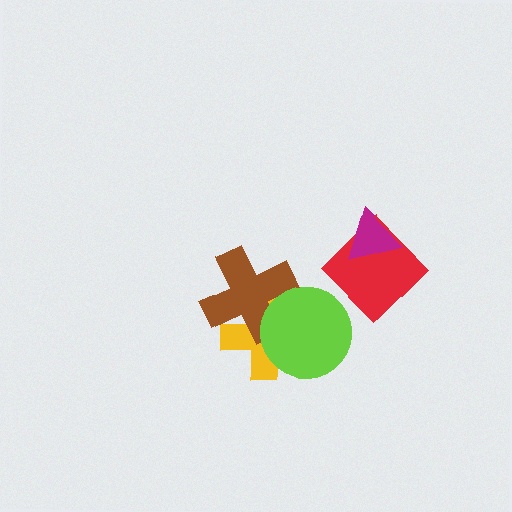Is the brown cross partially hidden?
Yes, it is partially covered by another shape.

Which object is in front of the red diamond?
The magenta triangle is in front of the red diamond.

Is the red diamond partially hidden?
Yes, it is partially covered by another shape.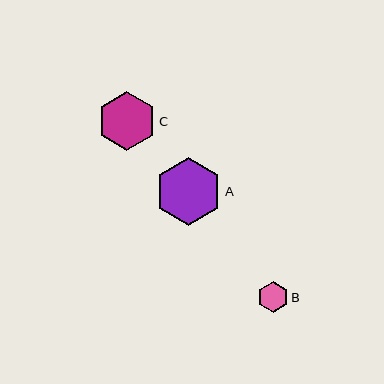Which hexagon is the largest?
Hexagon A is the largest with a size of approximately 68 pixels.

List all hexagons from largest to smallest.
From largest to smallest: A, C, B.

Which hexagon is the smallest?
Hexagon B is the smallest with a size of approximately 31 pixels.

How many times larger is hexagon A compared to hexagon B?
Hexagon A is approximately 2.2 times the size of hexagon B.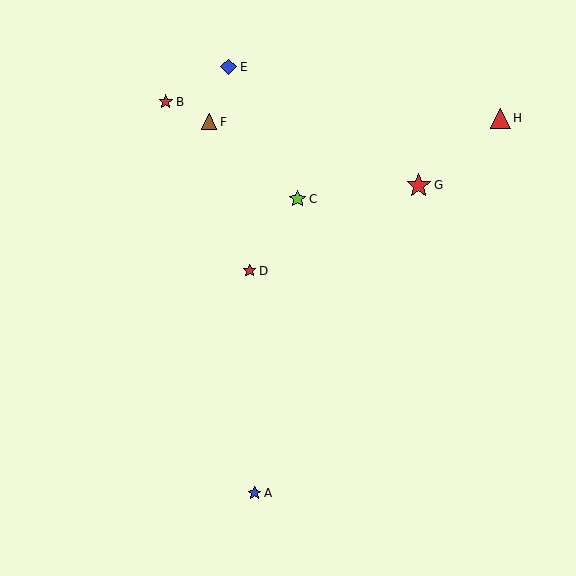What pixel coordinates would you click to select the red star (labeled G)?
Click at (419, 185) to select the red star G.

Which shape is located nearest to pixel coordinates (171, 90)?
The red star (labeled B) at (166, 102) is nearest to that location.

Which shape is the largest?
The red star (labeled G) is the largest.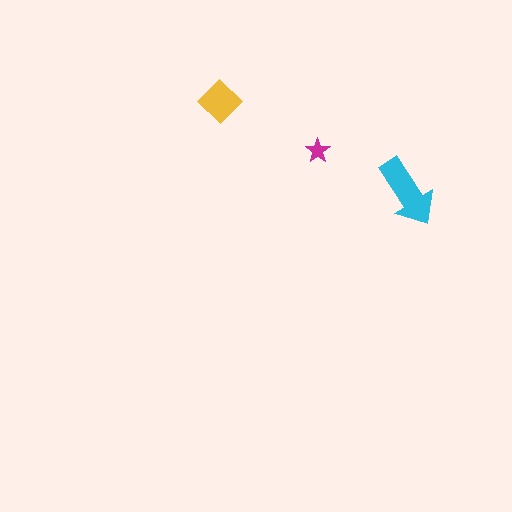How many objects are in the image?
There are 3 objects in the image.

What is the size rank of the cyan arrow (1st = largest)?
1st.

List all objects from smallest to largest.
The magenta star, the yellow diamond, the cyan arrow.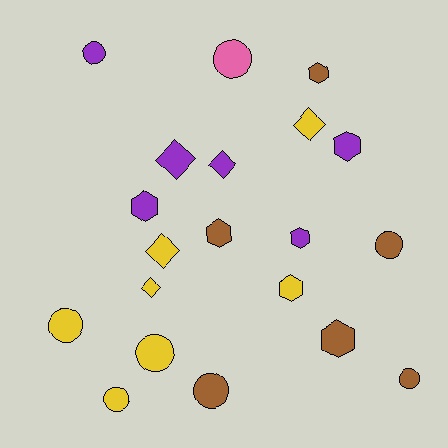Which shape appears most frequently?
Circle, with 8 objects.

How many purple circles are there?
There is 1 purple circle.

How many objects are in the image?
There are 20 objects.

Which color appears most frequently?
Yellow, with 7 objects.